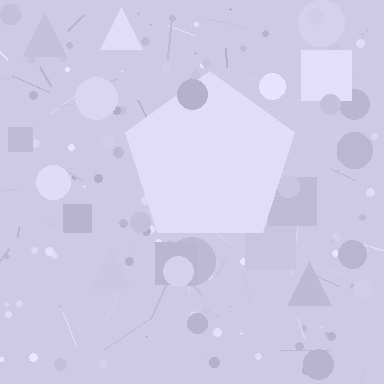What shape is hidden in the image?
A pentagon is hidden in the image.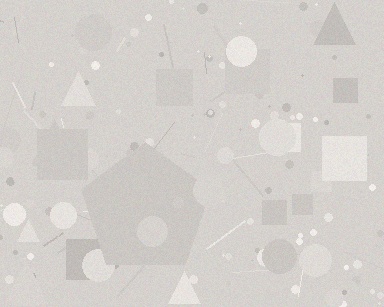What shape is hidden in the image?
A pentagon is hidden in the image.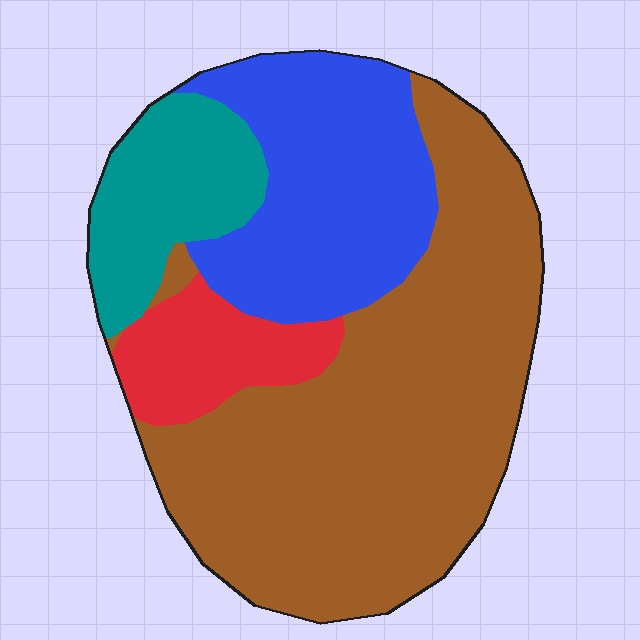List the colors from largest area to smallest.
From largest to smallest: brown, blue, teal, red.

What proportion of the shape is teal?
Teal covers about 15% of the shape.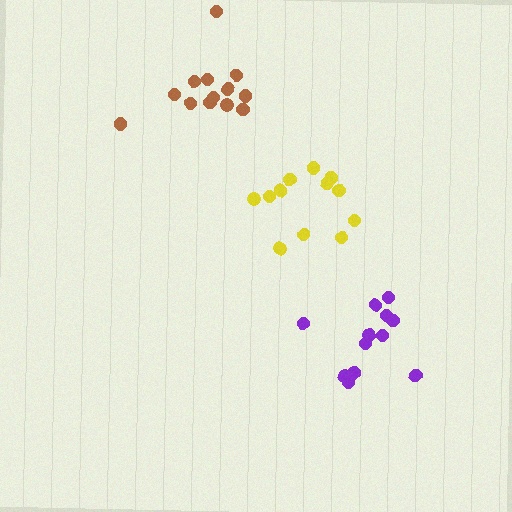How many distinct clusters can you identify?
There are 3 distinct clusters.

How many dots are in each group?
Group 1: 13 dots, Group 2: 13 dots, Group 3: 13 dots (39 total).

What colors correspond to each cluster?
The clusters are colored: brown, yellow, purple.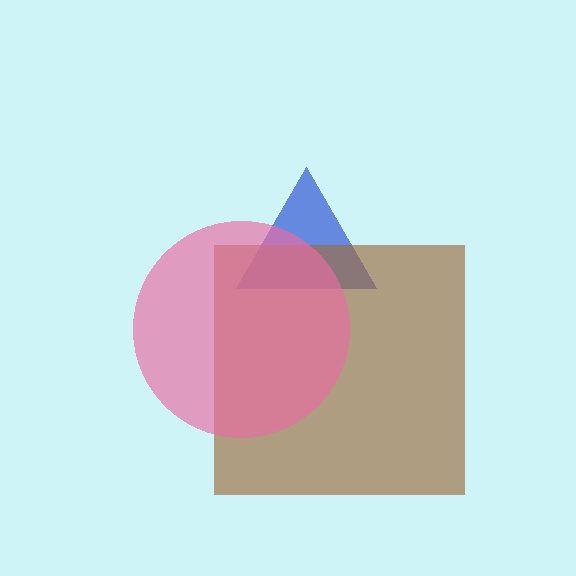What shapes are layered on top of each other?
The layered shapes are: a blue triangle, a brown square, a pink circle.